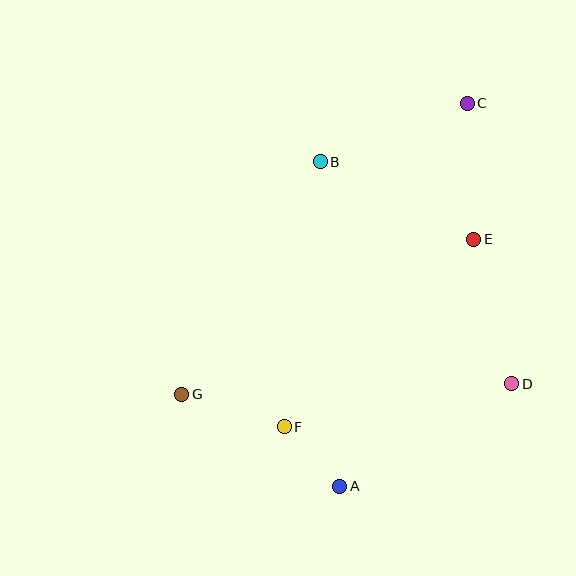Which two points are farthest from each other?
Points C and G are farthest from each other.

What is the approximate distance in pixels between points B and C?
The distance between B and C is approximately 158 pixels.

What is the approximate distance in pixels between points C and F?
The distance between C and F is approximately 372 pixels.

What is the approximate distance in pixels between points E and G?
The distance between E and G is approximately 331 pixels.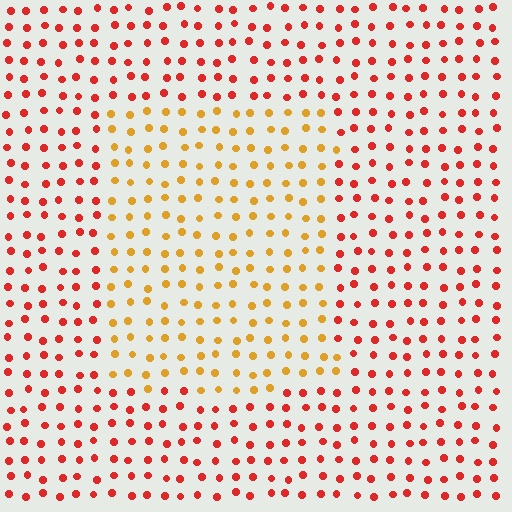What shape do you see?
I see a rectangle.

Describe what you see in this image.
The image is filled with small red elements in a uniform arrangement. A rectangle-shaped region is visible where the elements are tinted to a slightly different hue, forming a subtle color boundary.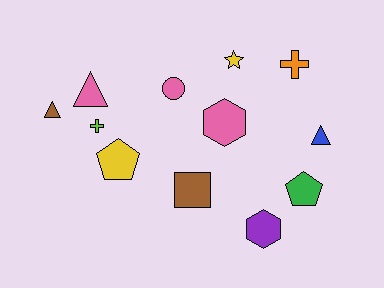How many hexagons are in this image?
There are 2 hexagons.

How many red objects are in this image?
There are no red objects.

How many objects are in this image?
There are 12 objects.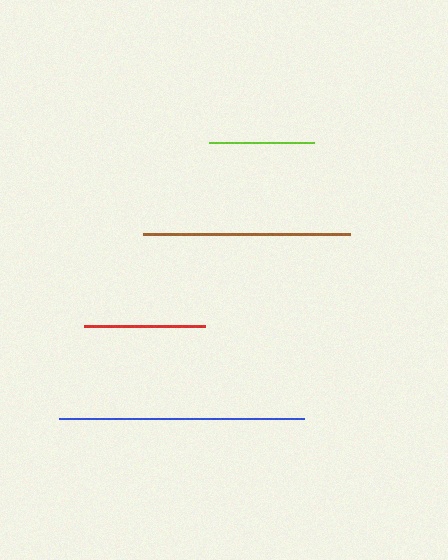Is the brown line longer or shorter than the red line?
The brown line is longer than the red line.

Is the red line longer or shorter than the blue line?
The blue line is longer than the red line.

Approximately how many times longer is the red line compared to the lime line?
The red line is approximately 1.2 times the length of the lime line.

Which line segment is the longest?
The blue line is the longest at approximately 245 pixels.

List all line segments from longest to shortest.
From longest to shortest: blue, brown, red, lime.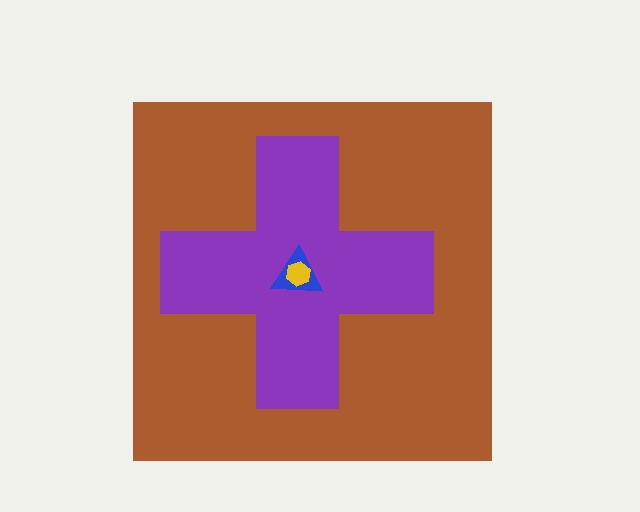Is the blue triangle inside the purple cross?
Yes.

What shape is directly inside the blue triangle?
The yellow hexagon.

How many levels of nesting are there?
4.